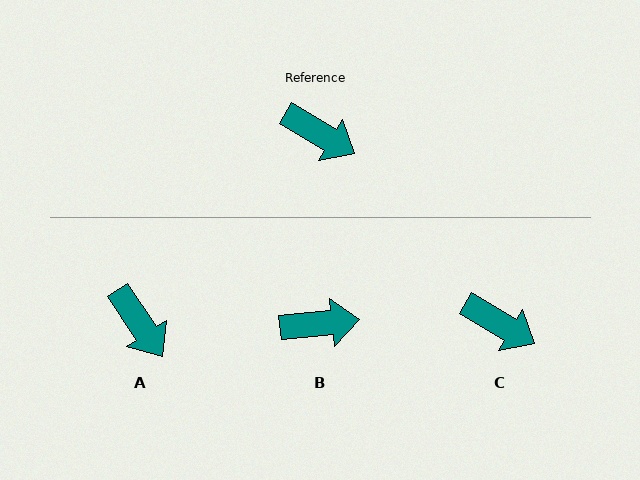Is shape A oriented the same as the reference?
No, it is off by about 26 degrees.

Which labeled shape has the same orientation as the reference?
C.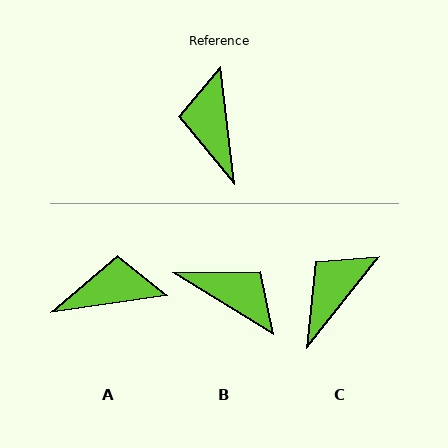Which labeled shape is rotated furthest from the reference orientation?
B, about 128 degrees away.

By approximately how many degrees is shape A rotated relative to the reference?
Approximately 88 degrees clockwise.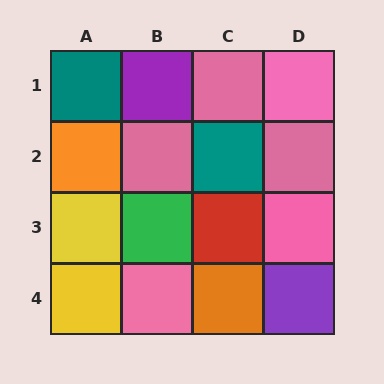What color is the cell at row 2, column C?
Teal.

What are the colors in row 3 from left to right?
Yellow, green, red, pink.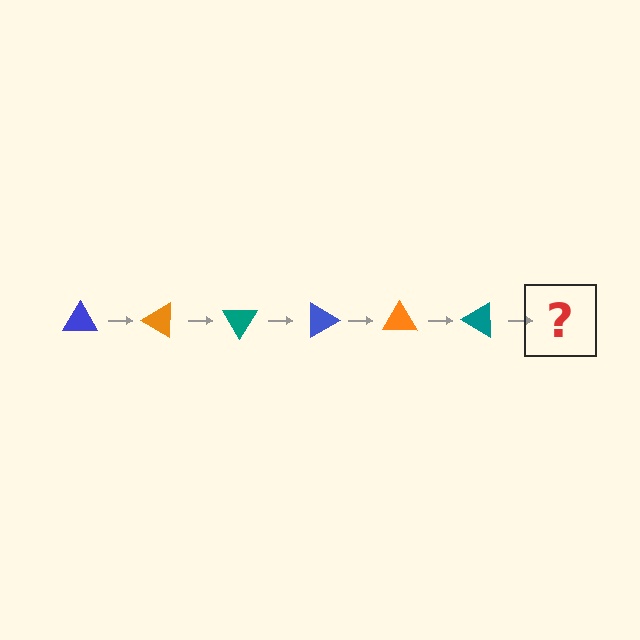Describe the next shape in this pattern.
It should be a blue triangle, rotated 180 degrees from the start.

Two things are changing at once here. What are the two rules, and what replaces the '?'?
The two rules are that it rotates 30 degrees each step and the color cycles through blue, orange, and teal. The '?' should be a blue triangle, rotated 180 degrees from the start.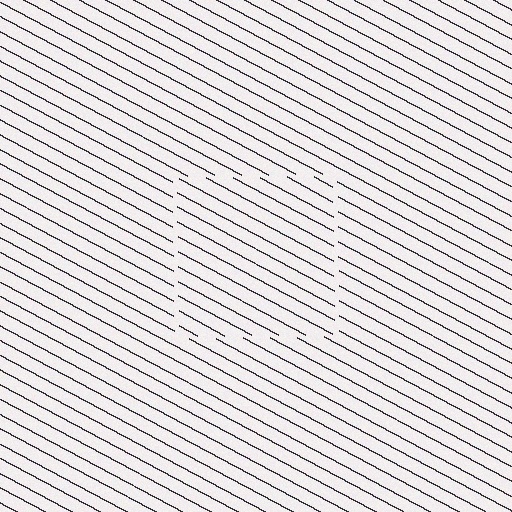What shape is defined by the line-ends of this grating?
An illusory square. The interior of the shape contains the same grating, shifted by half a period — the contour is defined by the phase discontinuity where line-ends from the inner and outer gratings abut.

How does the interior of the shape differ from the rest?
The interior of the shape contains the same grating, shifted by half a period — the contour is defined by the phase discontinuity where line-ends from the inner and outer gratings abut.